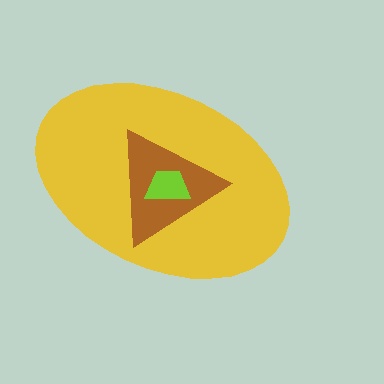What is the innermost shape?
The lime trapezoid.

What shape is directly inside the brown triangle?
The lime trapezoid.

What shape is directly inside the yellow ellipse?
The brown triangle.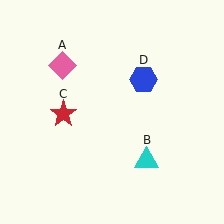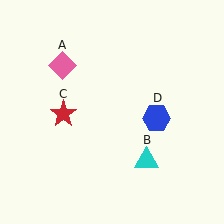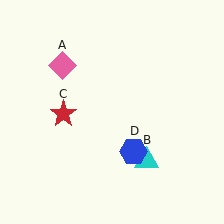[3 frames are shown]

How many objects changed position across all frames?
1 object changed position: blue hexagon (object D).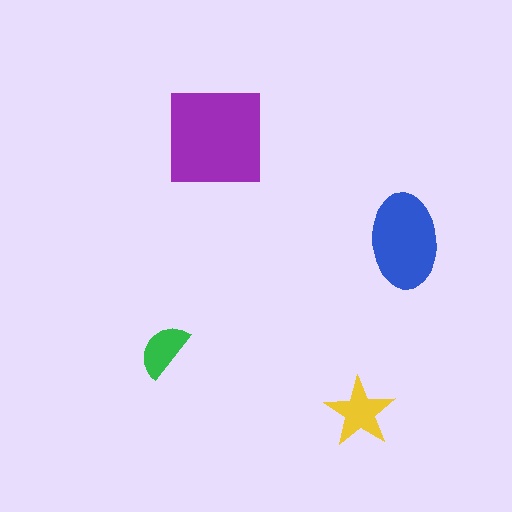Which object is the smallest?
The green semicircle.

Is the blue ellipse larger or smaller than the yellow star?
Larger.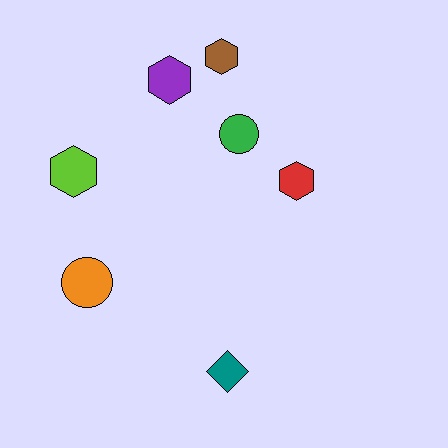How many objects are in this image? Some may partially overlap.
There are 7 objects.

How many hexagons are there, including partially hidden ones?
There are 4 hexagons.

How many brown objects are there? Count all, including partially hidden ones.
There is 1 brown object.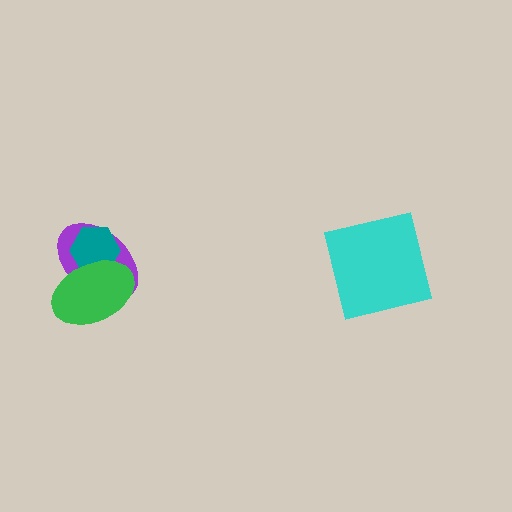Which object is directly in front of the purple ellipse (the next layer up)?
The teal hexagon is directly in front of the purple ellipse.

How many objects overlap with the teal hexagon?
2 objects overlap with the teal hexagon.